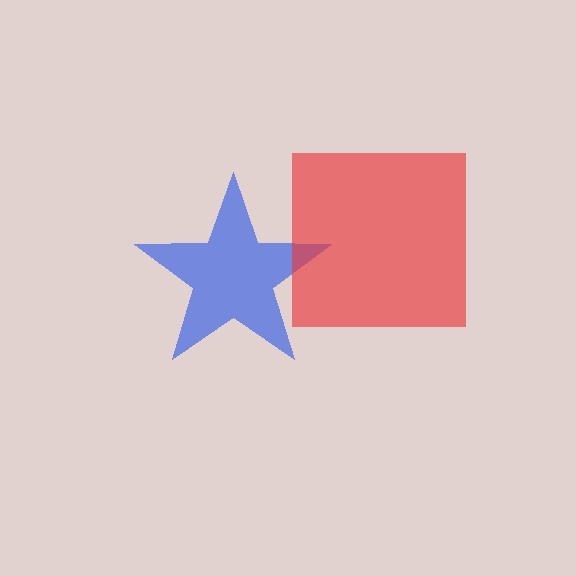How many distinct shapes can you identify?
There are 2 distinct shapes: a blue star, a red square.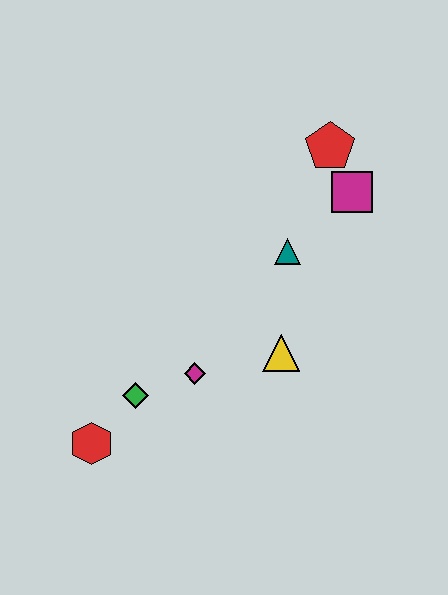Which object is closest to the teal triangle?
The magenta square is closest to the teal triangle.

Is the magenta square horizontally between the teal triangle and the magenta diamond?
No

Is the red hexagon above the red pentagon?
No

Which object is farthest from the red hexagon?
The red pentagon is farthest from the red hexagon.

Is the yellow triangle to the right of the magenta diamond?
Yes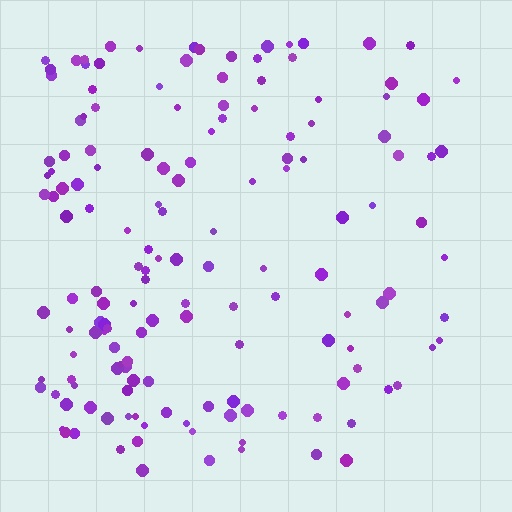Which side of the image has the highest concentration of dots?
The left.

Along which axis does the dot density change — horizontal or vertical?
Horizontal.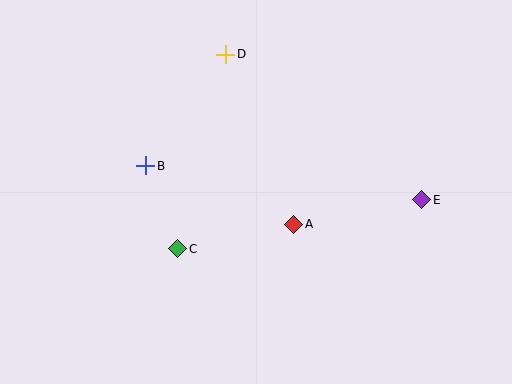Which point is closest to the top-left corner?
Point B is closest to the top-left corner.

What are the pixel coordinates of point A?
Point A is at (294, 224).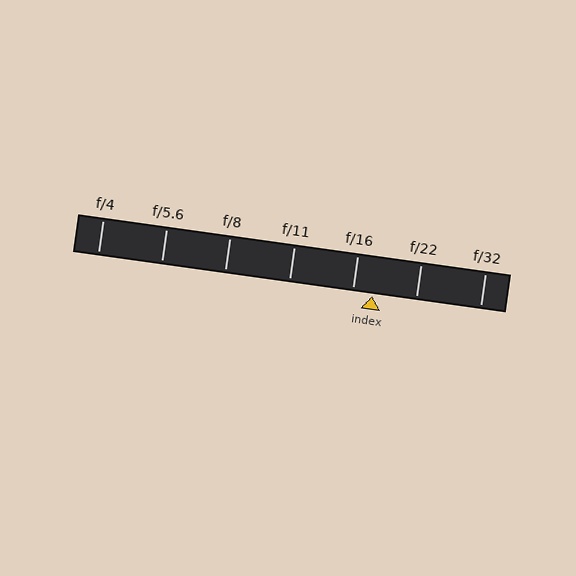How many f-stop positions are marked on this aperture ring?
There are 7 f-stop positions marked.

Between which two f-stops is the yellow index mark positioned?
The index mark is between f/16 and f/22.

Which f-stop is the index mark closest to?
The index mark is closest to f/16.